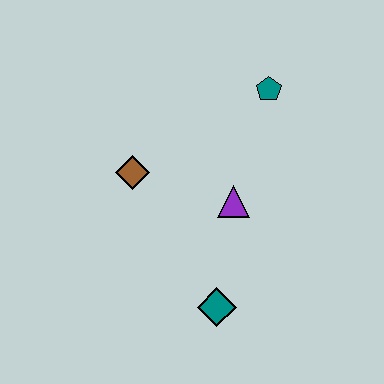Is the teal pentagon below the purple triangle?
No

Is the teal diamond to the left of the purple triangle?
Yes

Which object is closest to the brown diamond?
The purple triangle is closest to the brown diamond.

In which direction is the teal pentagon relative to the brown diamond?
The teal pentagon is to the right of the brown diamond.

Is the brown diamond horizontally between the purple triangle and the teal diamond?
No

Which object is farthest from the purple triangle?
The teal pentagon is farthest from the purple triangle.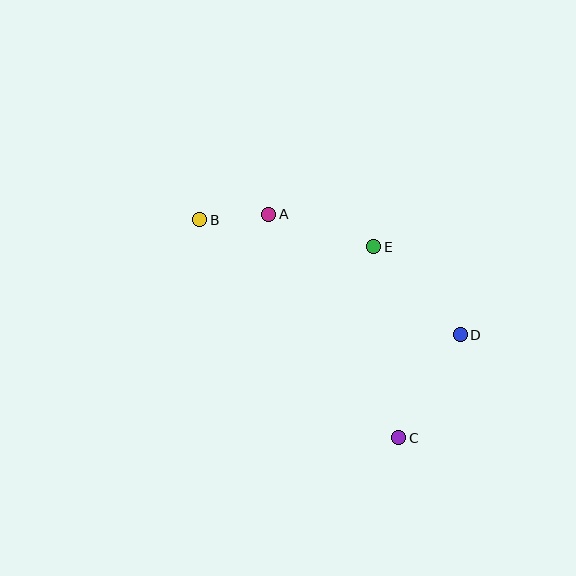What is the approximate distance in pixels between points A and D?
The distance between A and D is approximately 226 pixels.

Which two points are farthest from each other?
Points B and C are farthest from each other.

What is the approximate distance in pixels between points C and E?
The distance between C and E is approximately 192 pixels.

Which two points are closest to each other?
Points A and B are closest to each other.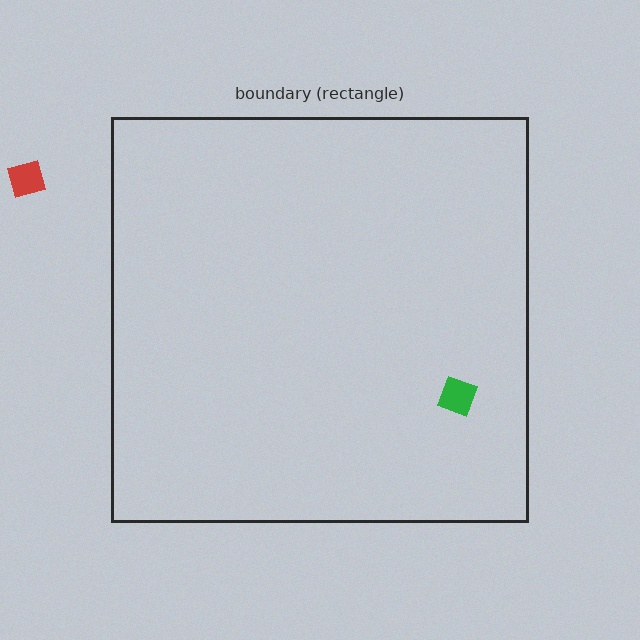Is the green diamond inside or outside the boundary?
Inside.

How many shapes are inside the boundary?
1 inside, 1 outside.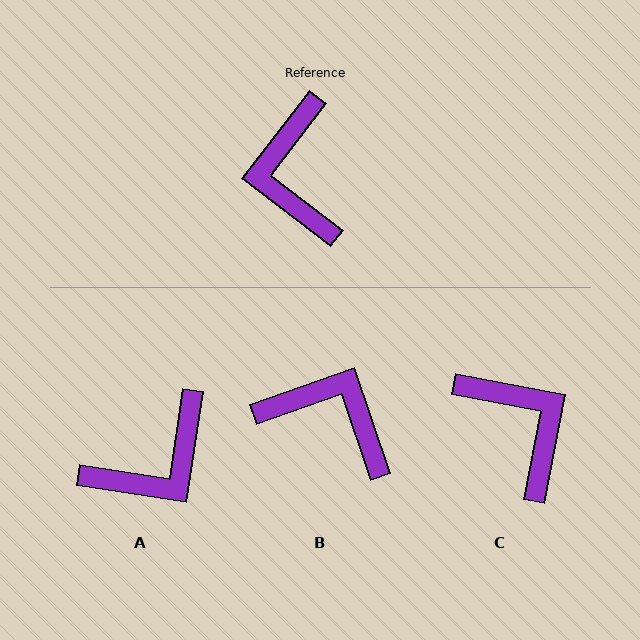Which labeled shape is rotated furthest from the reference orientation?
C, about 153 degrees away.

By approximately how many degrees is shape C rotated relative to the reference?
Approximately 153 degrees clockwise.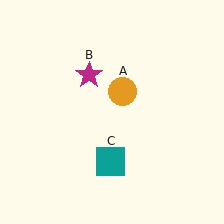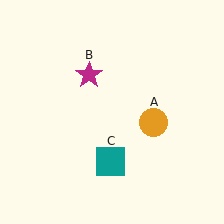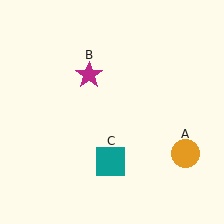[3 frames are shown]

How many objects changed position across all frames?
1 object changed position: orange circle (object A).